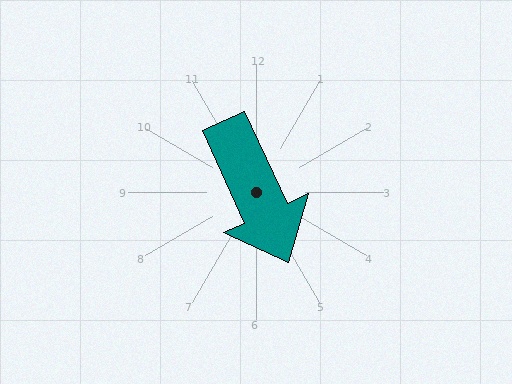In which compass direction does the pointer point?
Southeast.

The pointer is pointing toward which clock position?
Roughly 5 o'clock.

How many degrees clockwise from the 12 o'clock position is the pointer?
Approximately 155 degrees.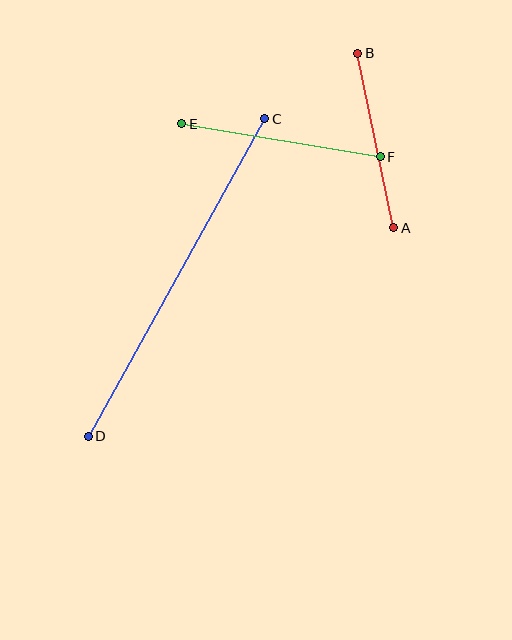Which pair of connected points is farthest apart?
Points C and D are farthest apart.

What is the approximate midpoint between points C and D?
The midpoint is at approximately (177, 278) pixels.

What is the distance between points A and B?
The distance is approximately 179 pixels.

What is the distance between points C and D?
The distance is approximately 363 pixels.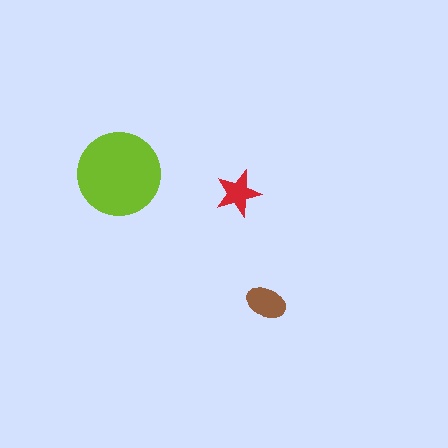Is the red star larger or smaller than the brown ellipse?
Smaller.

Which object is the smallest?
The red star.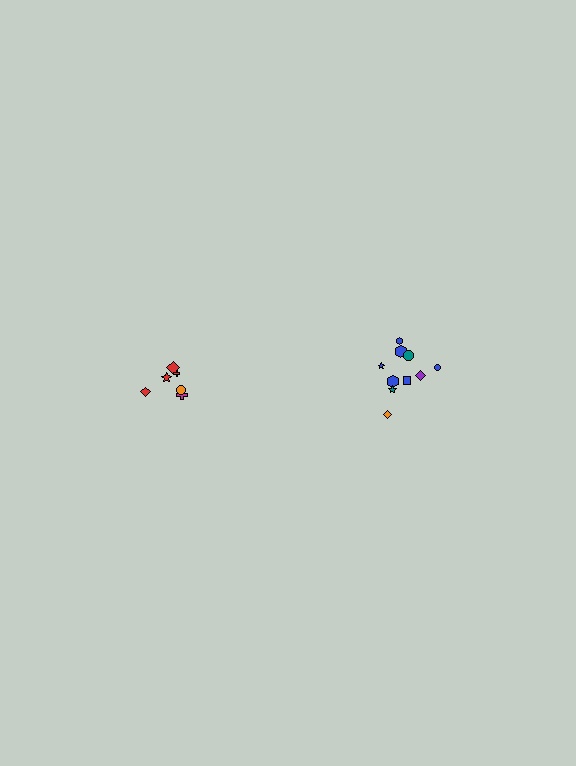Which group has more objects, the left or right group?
The right group.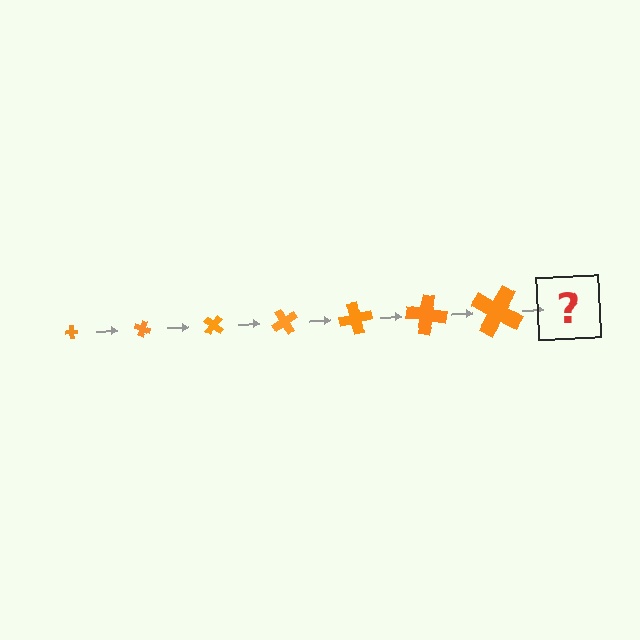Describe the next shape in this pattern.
It should be a cross, larger than the previous one and rotated 140 degrees from the start.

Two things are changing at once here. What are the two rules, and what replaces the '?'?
The two rules are that the cross grows larger each step and it rotates 20 degrees each step. The '?' should be a cross, larger than the previous one and rotated 140 degrees from the start.